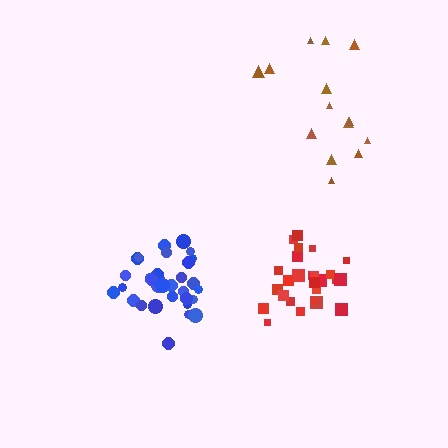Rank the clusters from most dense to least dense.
blue, red, brown.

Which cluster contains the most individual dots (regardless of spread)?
Blue (32).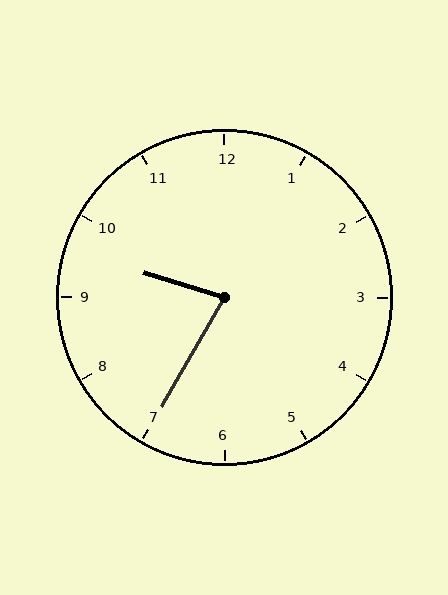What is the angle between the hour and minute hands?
Approximately 78 degrees.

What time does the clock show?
9:35.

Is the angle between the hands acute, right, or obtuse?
It is acute.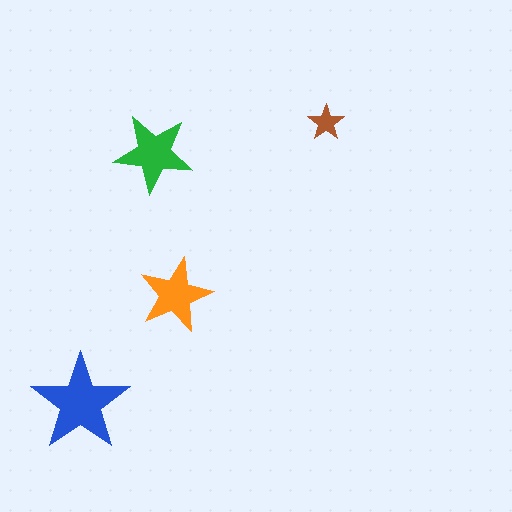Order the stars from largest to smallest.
the blue one, the green one, the orange one, the brown one.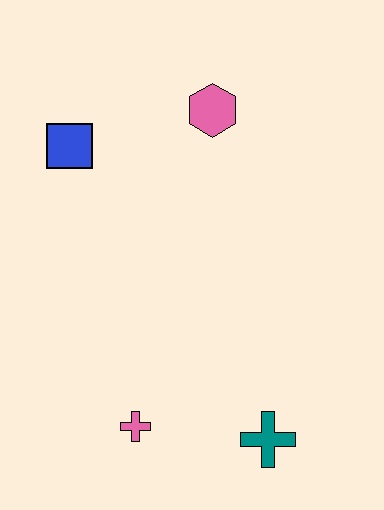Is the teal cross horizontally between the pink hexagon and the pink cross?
No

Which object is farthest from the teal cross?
The blue square is farthest from the teal cross.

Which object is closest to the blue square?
The pink hexagon is closest to the blue square.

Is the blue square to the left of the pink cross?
Yes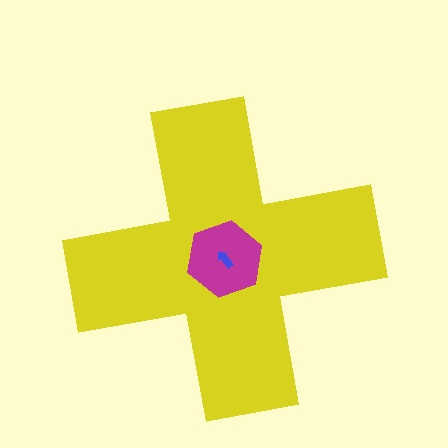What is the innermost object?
The blue arrow.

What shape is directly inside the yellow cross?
The magenta hexagon.